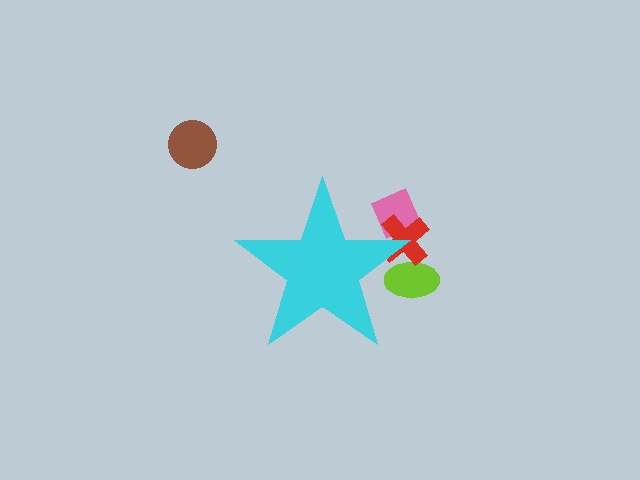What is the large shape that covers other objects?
A cyan star.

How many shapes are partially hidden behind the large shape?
3 shapes are partially hidden.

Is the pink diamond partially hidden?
Yes, the pink diamond is partially hidden behind the cyan star.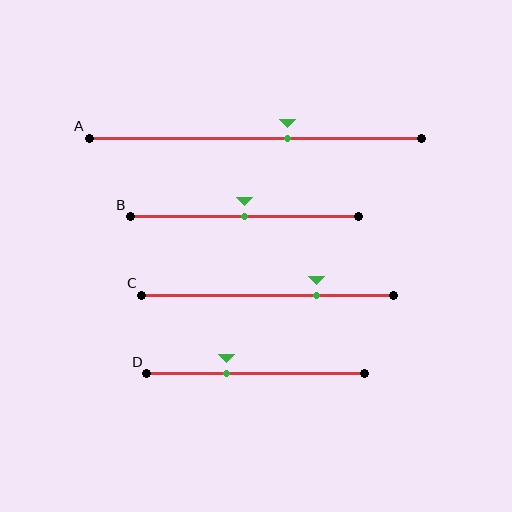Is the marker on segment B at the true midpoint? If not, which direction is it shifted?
Yes, the marker on segment B is at the true midpoint.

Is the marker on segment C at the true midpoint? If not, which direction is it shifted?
No, the marker on segment C is shifted to the right by about 20% of the segment length.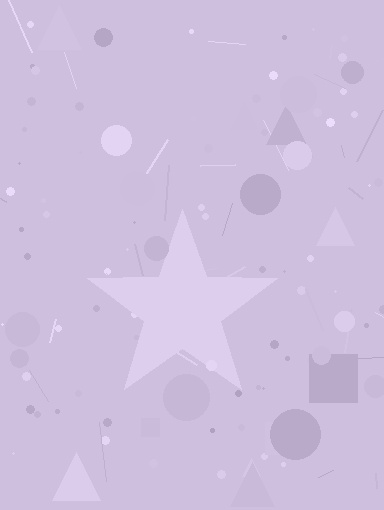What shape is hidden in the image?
A star is hidden in the image.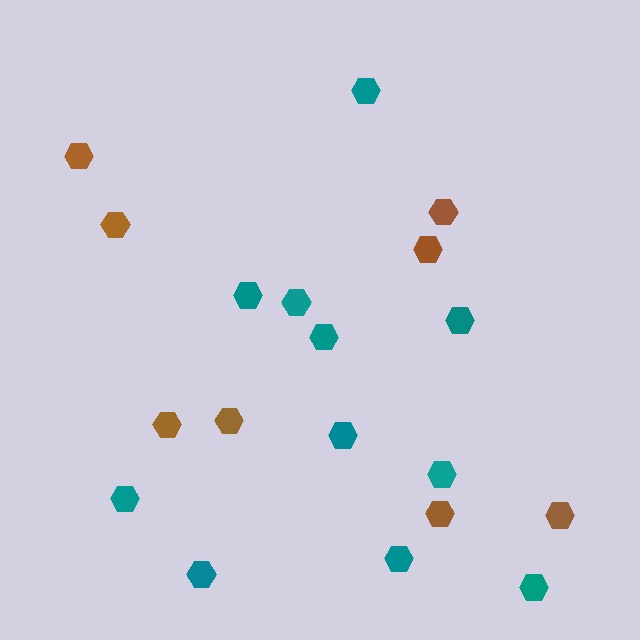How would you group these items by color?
There are 2 groups: one group of teal hexagons (11) and one group of brown hexagons (8).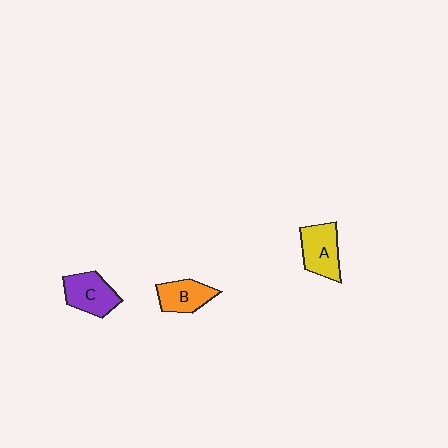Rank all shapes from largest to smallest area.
From largest to smallest: C (purple), A (yellow), B (orange).